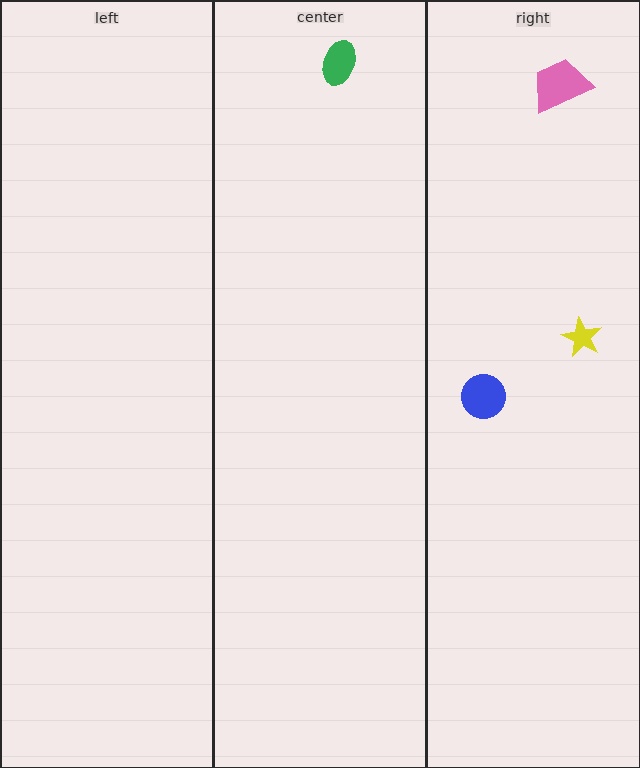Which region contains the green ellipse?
The center region.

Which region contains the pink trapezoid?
The right region.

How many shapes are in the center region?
1.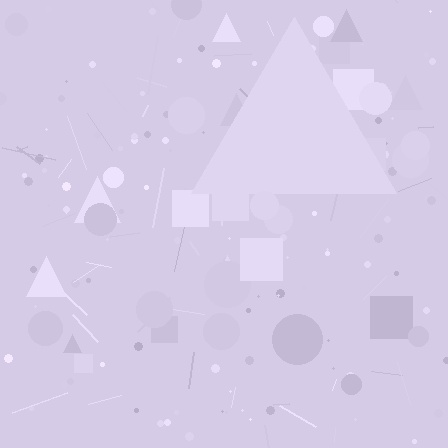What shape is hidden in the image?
A triangle is hidden in the image.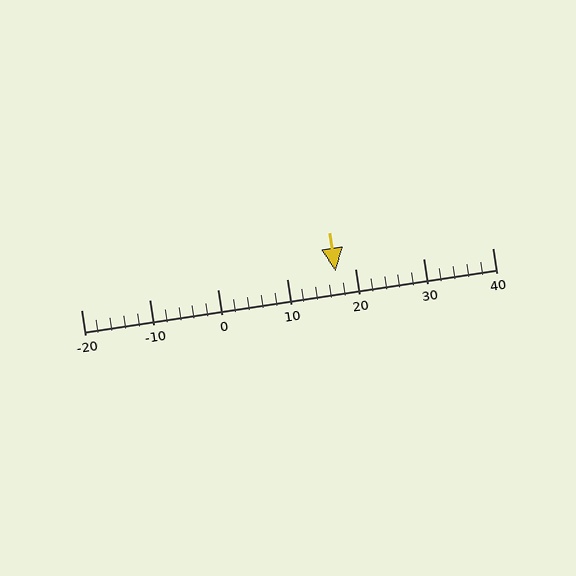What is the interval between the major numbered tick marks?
The major tick marks are spaced 10 units apart.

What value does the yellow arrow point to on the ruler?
The yellow arrow points to approximately 17.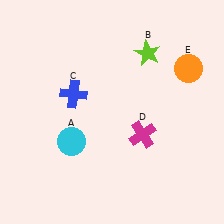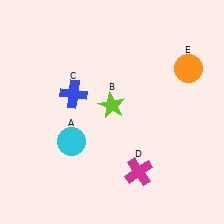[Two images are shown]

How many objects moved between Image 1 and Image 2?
2 objects moved between the two images.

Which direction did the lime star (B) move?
The lime star (B) moved down.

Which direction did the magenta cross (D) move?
The magenta cross (D) moved down.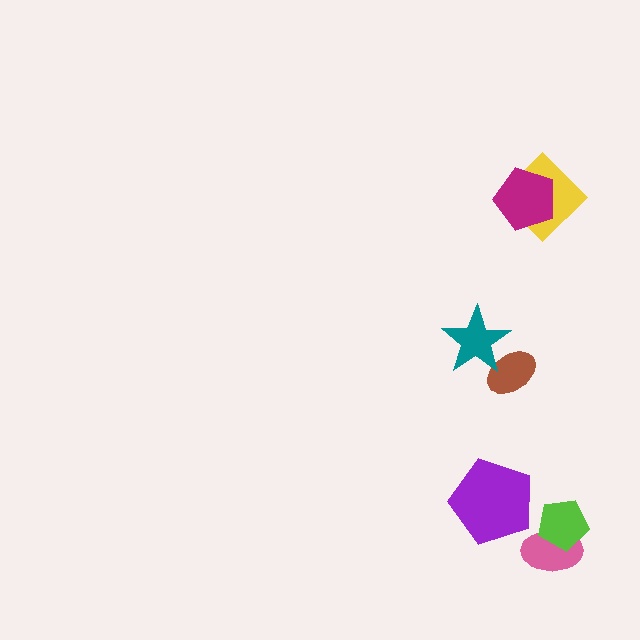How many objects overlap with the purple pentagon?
0 objects overlap with the purple pentagon.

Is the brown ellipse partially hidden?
Yes, it is partially covered by another shape.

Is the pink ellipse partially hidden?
Yes, it is partially covered by another shape.